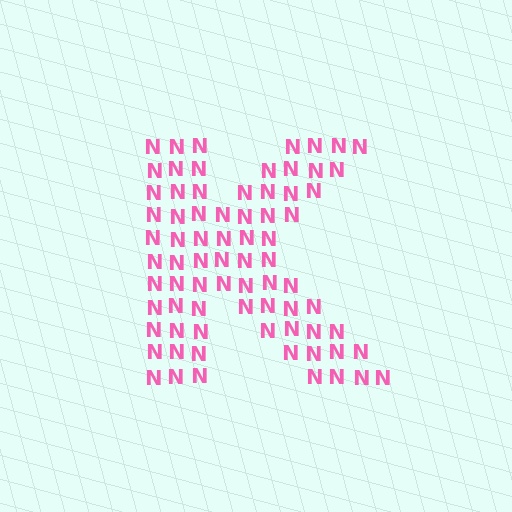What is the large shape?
The large shape is the letter K.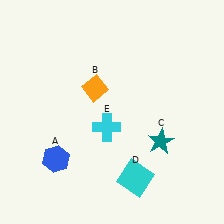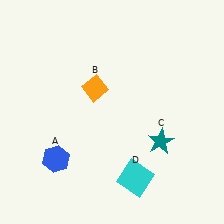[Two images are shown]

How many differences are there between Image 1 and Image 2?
There is 1 difference between the two images.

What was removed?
The cyan cross (E) was removed in Image 2.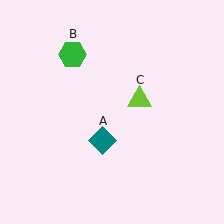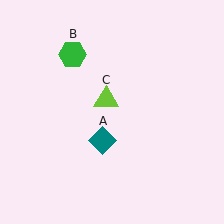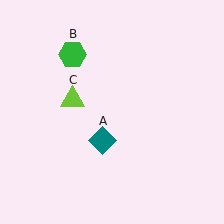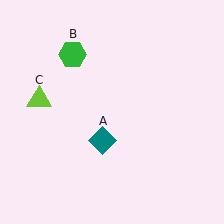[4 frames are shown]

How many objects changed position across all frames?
1 object changed position: lime triangle (object C).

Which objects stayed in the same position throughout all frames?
Teal diamond (object A) and green hexagon (object B) remained stationary.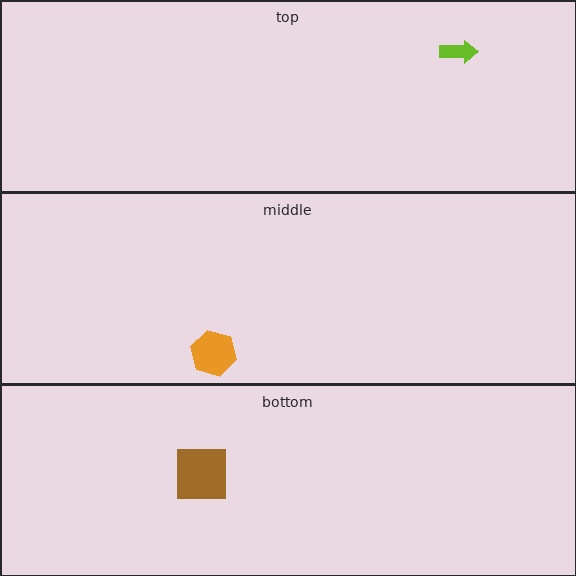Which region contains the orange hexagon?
The middle region.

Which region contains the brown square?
The bottom region.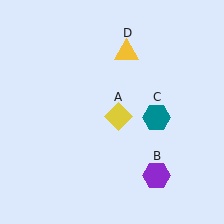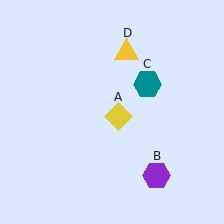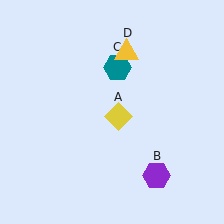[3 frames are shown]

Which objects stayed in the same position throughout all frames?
Yellow diamond (object A) and purple hexagon (object B) and yellow triangle (object D) remained stationary.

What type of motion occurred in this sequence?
The teal hexagon (object C) rotated counterclockwise around the center of the scene.